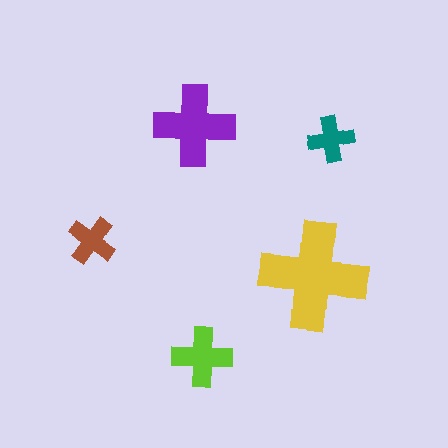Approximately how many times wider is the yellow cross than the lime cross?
About 2 times wider.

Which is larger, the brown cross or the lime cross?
The lime one.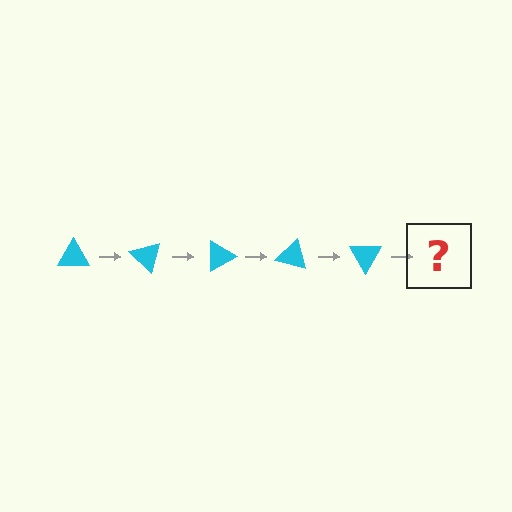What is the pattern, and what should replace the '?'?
The pattern is that the triangle rotates 45 degrees each step. The '?' should be a cyan triangle rotated 225 degrees.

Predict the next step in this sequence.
The next step is a cyan triangle rotated 225 degrees.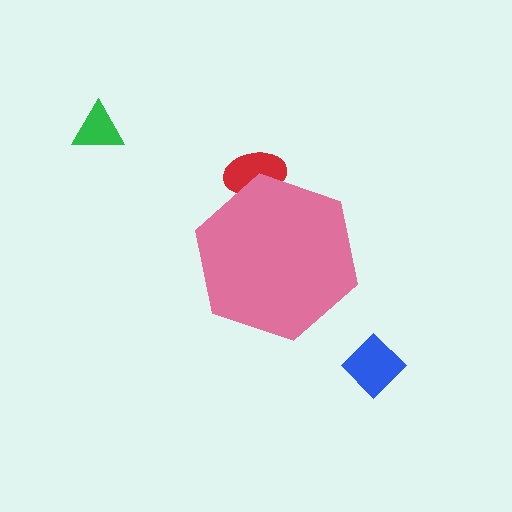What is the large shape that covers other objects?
A pink hexagon.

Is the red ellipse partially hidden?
Yes, the red ellipse is partially hidden behind the pink hexagon.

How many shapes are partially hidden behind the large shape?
1 shape is partially hidden.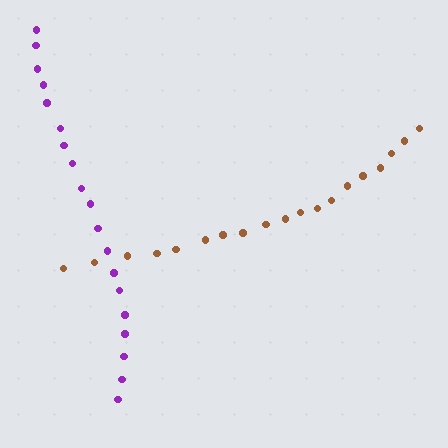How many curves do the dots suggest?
There are 2 distinct paths.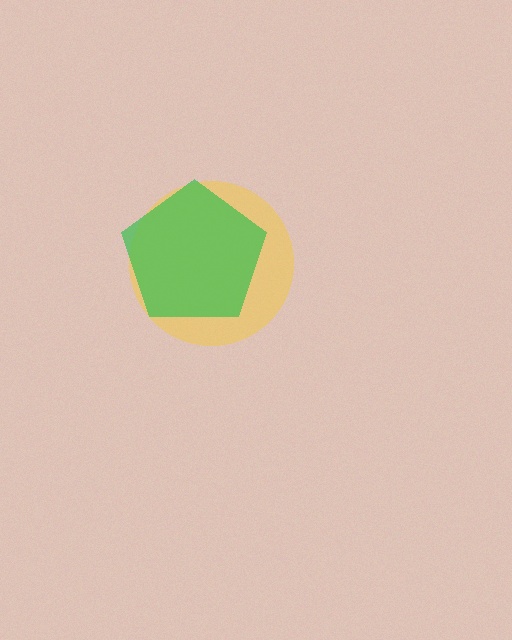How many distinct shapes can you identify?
There are 2 distinct shapes: a yellow circle, a green pentagon.